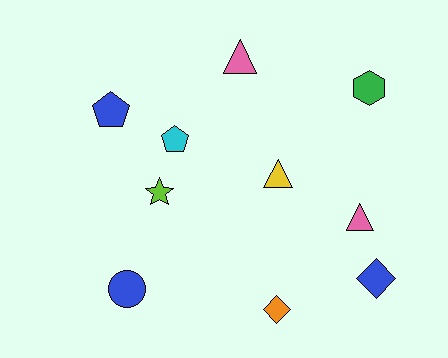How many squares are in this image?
There are no squares.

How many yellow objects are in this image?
There is 1 yellow object.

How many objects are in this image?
There are 10 objects.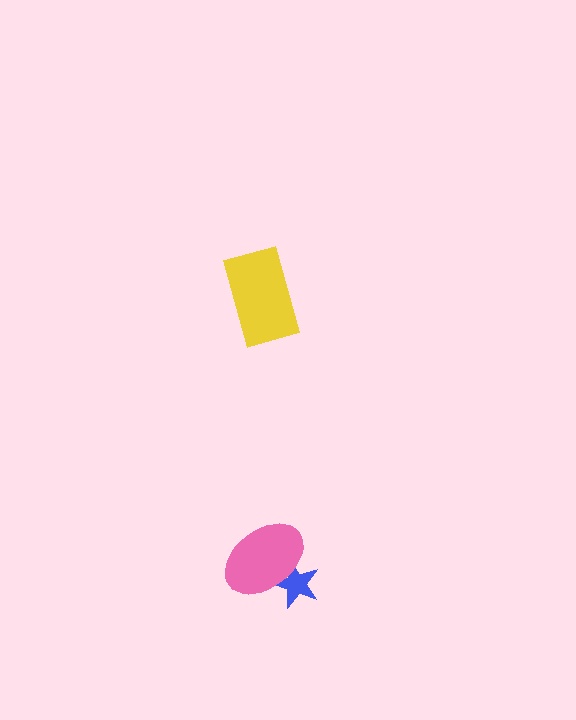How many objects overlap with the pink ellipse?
1 object overlaps with the pink ellipse.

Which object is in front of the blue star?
The pink ellipse is in front of the blue star.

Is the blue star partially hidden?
Yes, it is partially covered by another shape.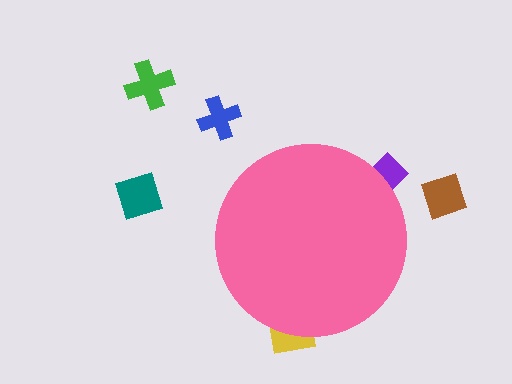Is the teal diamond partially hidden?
No, the teal diamond is fully visible.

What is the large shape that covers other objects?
A pink circle.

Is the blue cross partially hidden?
No, the blue cross is fully visible.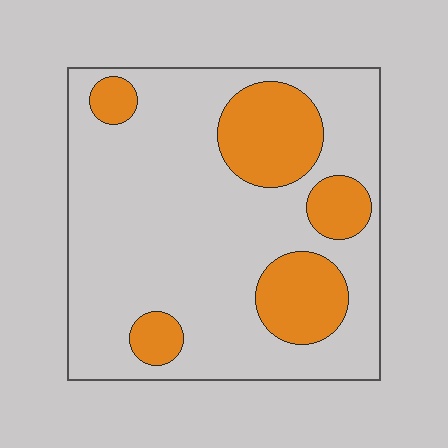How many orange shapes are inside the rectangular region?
5.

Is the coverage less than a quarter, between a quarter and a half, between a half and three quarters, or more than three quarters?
Less than a quarter.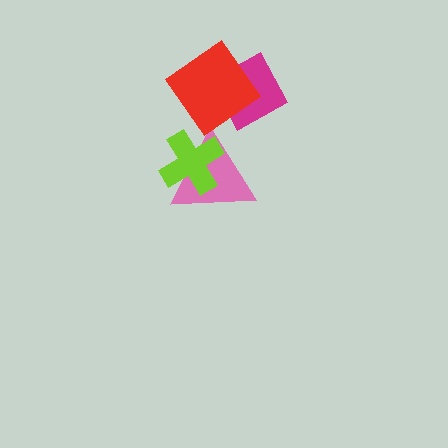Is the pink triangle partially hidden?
Yes, it is partially covered by another shape.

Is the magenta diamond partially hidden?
Yes, it is partially covered by another shape.